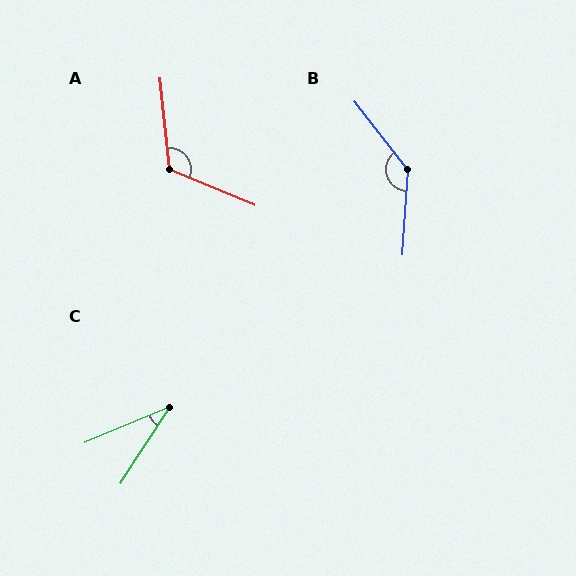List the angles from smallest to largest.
C (34°), A (118°), B (138°).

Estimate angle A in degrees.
Approximately 118 degrees.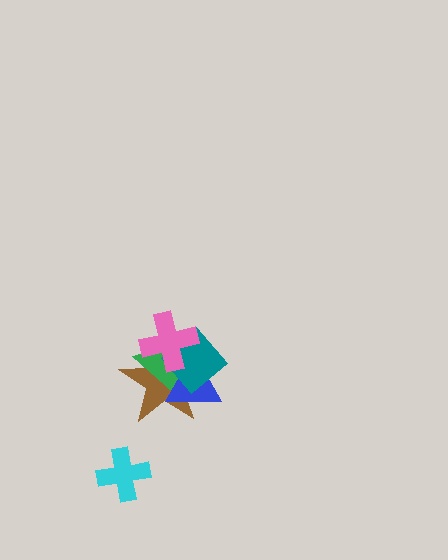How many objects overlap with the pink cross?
4 objects overlap with the pink cross.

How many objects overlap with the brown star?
4 objects overlap with the brown star.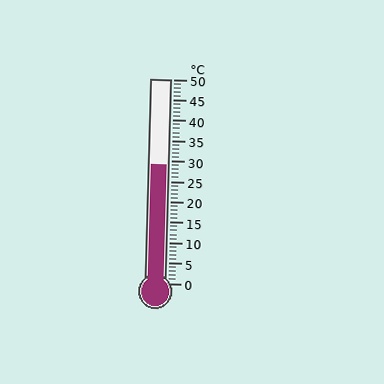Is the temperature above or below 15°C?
The temperature is above 15°C.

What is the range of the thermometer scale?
The thermometer scale ranges from 0°C to 50°C.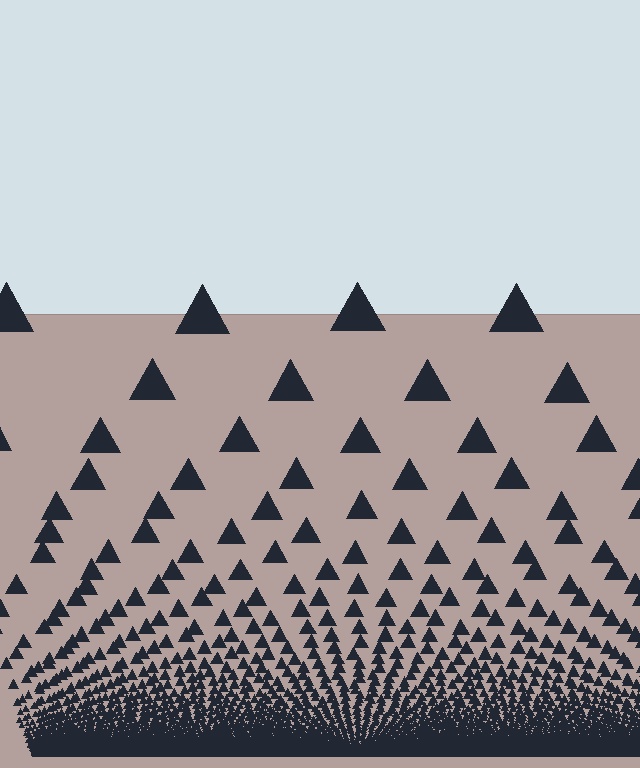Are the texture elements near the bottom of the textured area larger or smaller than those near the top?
Smaller. The gradient is inverted — elements near the bottom are smaller and denser.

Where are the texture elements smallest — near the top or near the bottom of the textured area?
Near the bottom.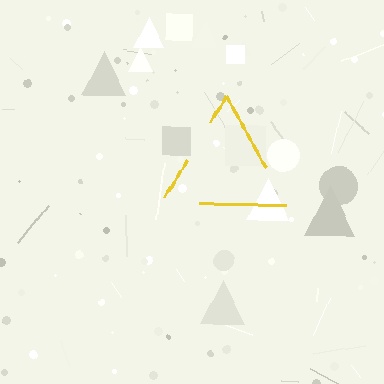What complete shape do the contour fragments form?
The contour fragments form a triangle.